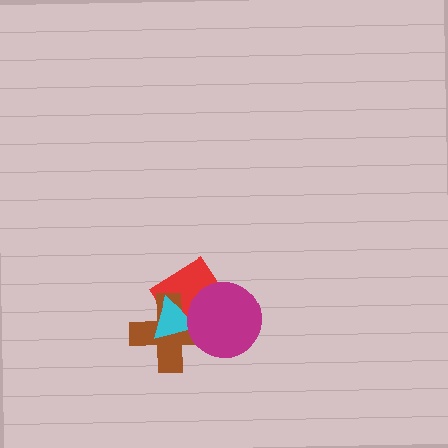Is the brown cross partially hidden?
Yes, it is partially covered by another shape.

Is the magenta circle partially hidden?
No, no other shape covers it.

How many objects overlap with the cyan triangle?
3 objects overlap with the cyan triangle.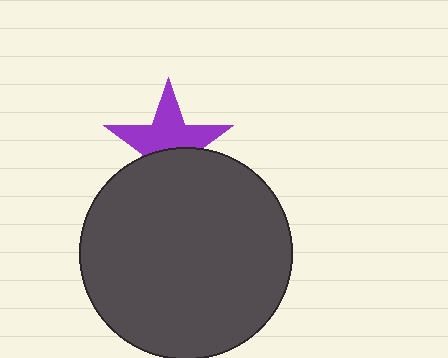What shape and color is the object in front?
The object in front is a dark gray circle.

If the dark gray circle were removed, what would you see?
You would see the complete purple star.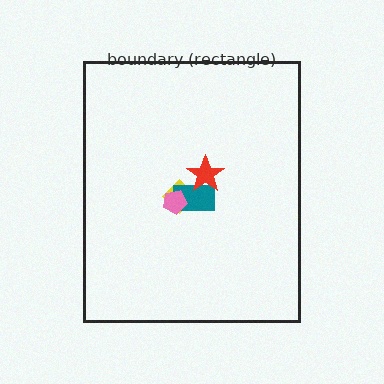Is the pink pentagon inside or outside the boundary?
Inside.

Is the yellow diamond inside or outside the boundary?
Inside.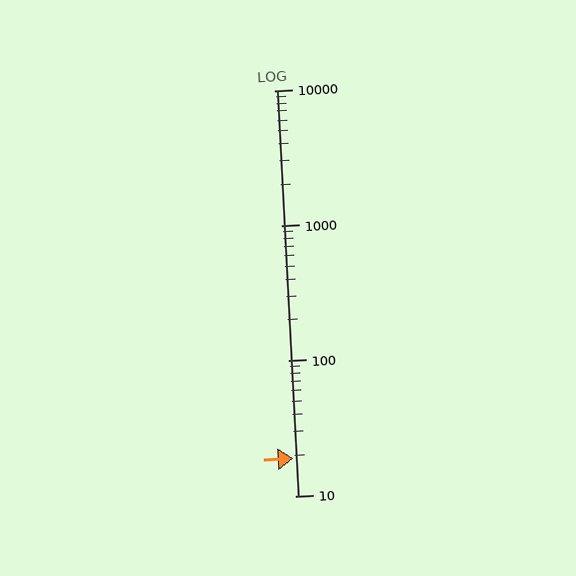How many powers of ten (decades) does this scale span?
The scale spans 3 decades, from 10 to 10000.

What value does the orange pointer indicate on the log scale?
The pointer indicates approximately 19.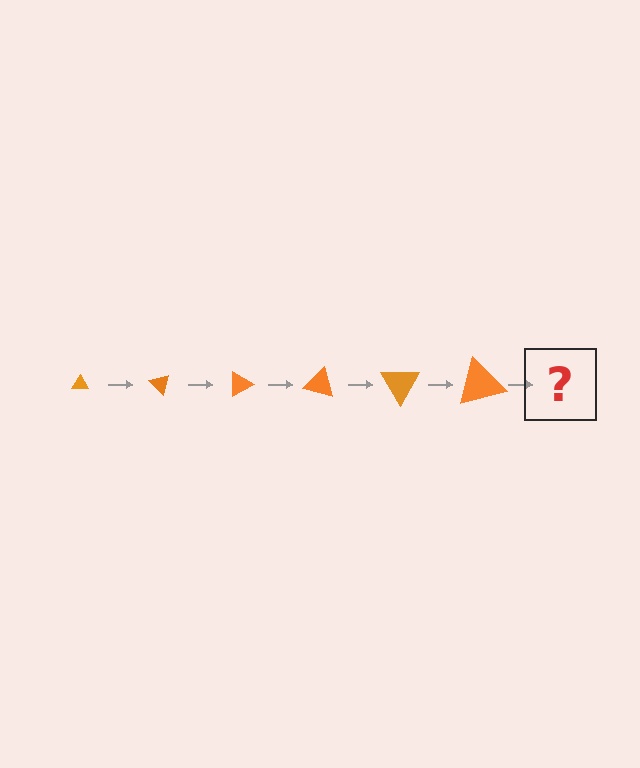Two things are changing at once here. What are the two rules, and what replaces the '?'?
The two rules are that the triangle grows larger each step and it rotates 45 degrees each step. The '?' should be a triangle, larger than the previous one and rotated 270 degrees from the start.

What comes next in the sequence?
The next element should be a triangle, larger than the previous one and rotated 270 degrees from the start.